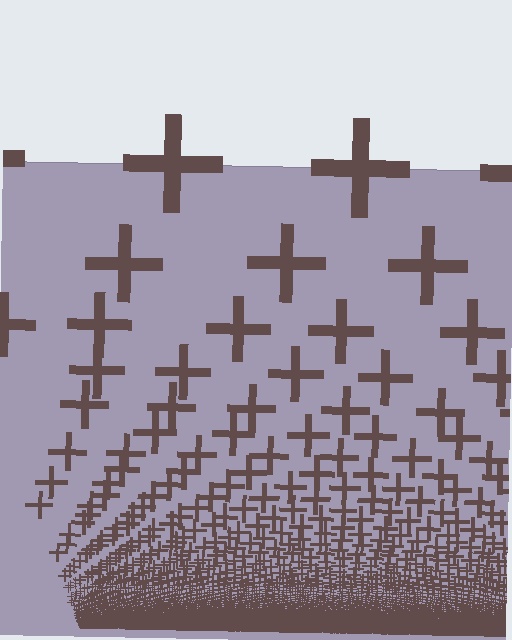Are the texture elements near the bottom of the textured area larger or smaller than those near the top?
Smaller. The gradient is inverted — elements near the bottom are smaller and denser.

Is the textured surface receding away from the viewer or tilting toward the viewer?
The surface appears to tilt toward the viewer. Texture elements get larger and sparser toward the top.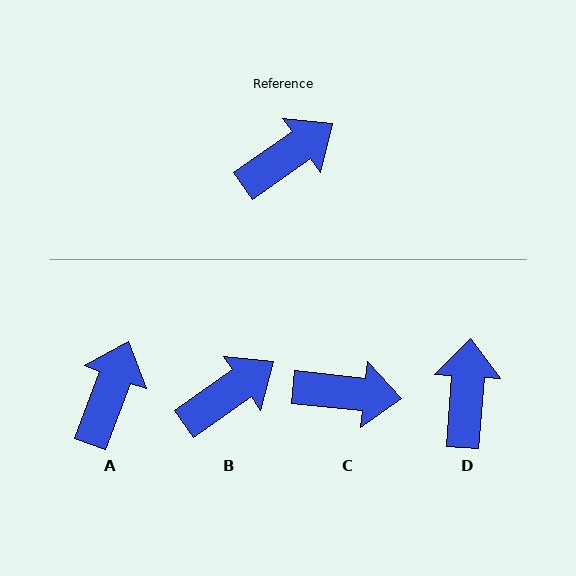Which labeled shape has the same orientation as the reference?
B.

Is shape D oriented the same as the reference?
No, it is off by about 51 degrees.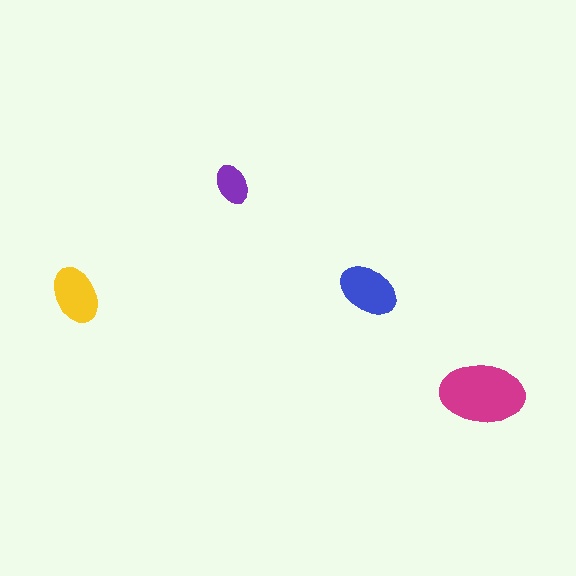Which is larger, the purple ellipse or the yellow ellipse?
The yellow one.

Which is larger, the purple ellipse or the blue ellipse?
The blue one.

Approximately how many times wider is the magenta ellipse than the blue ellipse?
About 1.5 times wider.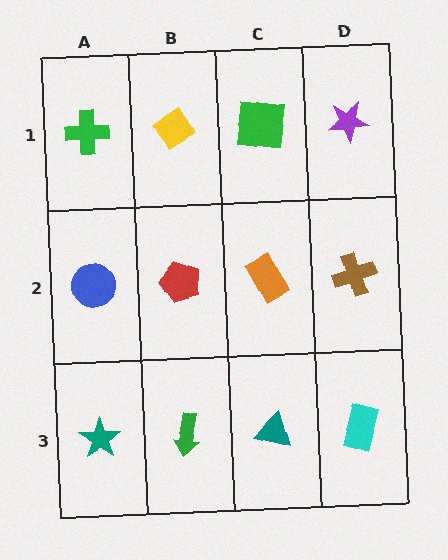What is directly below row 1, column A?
A blue circle.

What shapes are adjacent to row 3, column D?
A brown cross (row 2, column D), a teal triangle (row 3, column C).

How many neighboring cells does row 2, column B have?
4.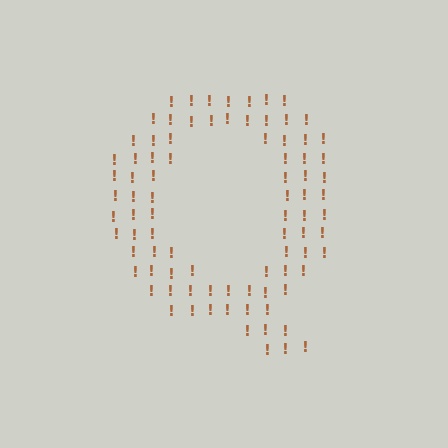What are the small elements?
The small elements are exclamation marks.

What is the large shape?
The large shape is the letter Q.